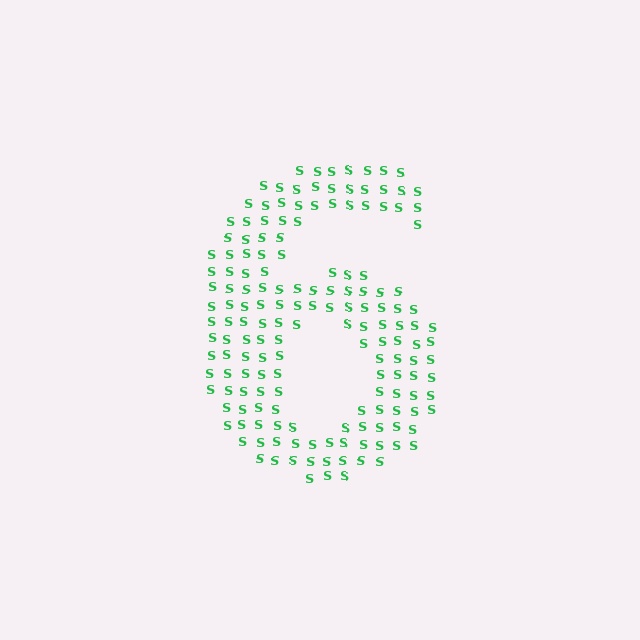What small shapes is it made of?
It is made of small letter S's.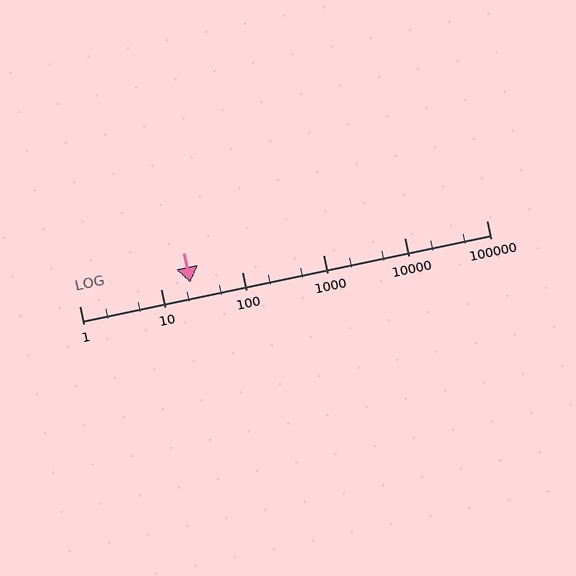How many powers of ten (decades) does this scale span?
The scale spans 5 decades, from 1 to 100000.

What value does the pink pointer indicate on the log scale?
The pointer indicates approximately 23.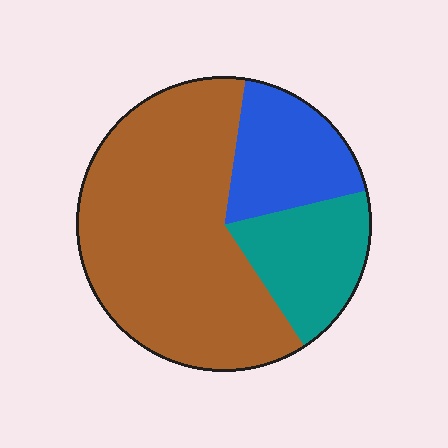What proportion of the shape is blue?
Blue covers roughly 20% of the shape.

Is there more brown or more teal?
Brown.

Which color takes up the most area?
Brown, at roughly 60%.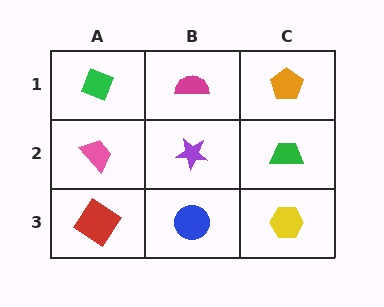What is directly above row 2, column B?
A magenta semicircle.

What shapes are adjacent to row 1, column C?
A green trapezoid (row 2, column C), a magenta semicircle (row 1, column B).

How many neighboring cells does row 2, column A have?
3.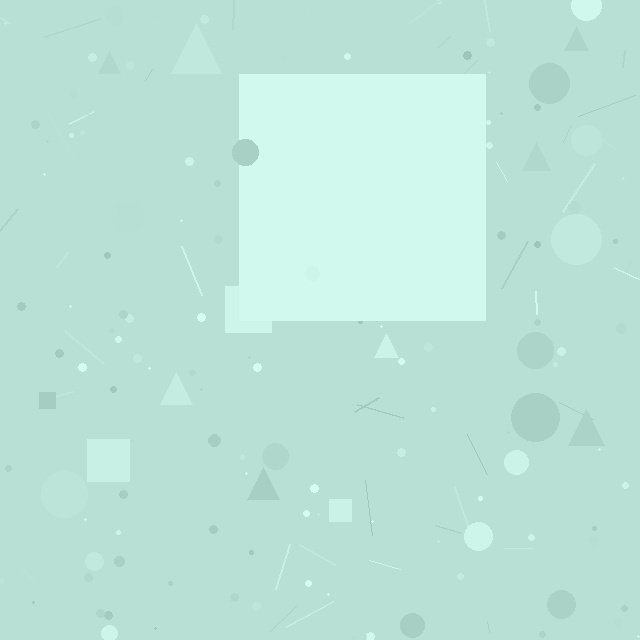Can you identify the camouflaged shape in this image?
The camouflaged shape is a square.